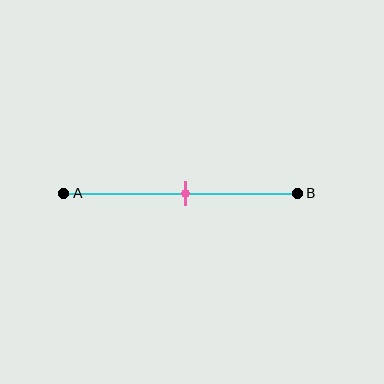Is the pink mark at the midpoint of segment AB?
Yes, the mark is approximately at the midpoint.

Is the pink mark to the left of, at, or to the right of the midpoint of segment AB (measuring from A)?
The pink mark is approximately at the midpoint of segment AB.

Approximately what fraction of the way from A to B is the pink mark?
The pink mark is approximately 50% of the way from A to B.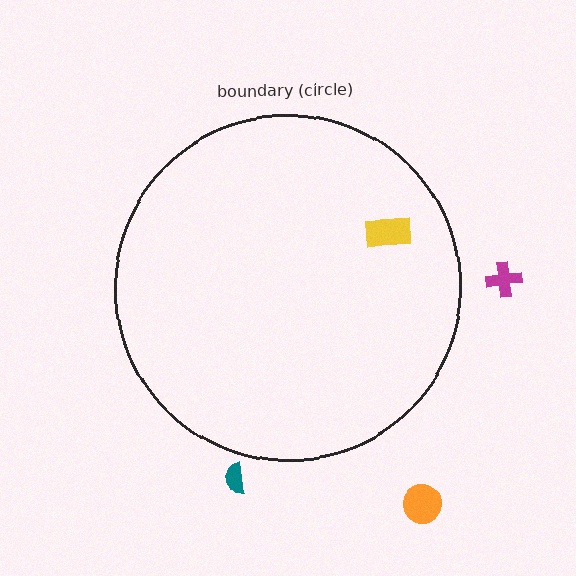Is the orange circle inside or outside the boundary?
Outside.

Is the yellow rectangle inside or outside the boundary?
Inside.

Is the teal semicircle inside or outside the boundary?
Outside.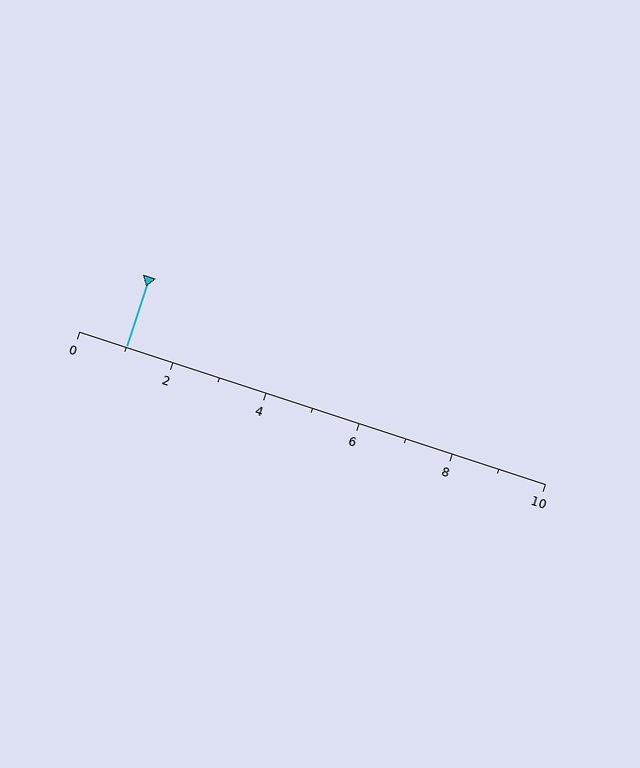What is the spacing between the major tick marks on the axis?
The major ticks are spaced 2 apart.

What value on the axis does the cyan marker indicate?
The marker indicates approximately 1.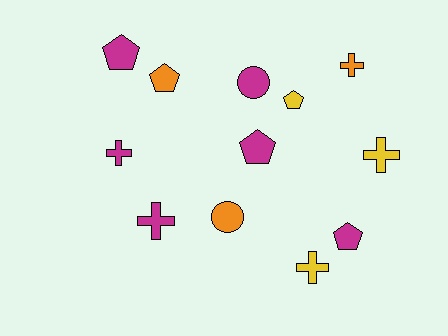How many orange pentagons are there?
There is 1 orange pentagon.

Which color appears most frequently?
Magenta, with 6 objects.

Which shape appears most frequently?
Cross, with 5 objects.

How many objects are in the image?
There are 12 objects.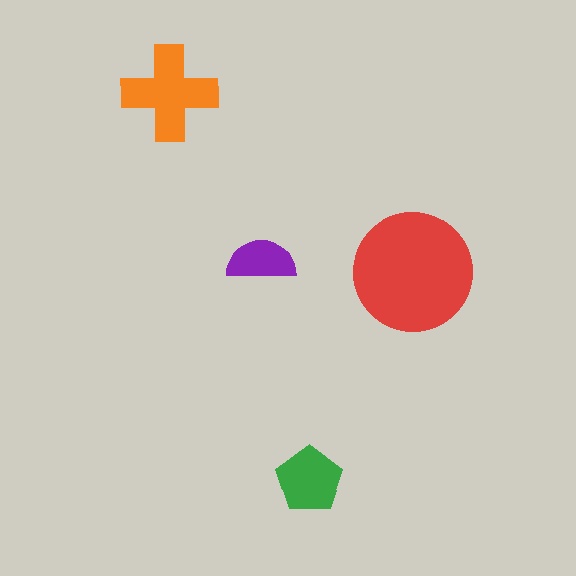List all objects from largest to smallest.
The red circle, the orange cross, the green pentagon, the purple semicircle.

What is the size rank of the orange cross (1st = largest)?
2nd.